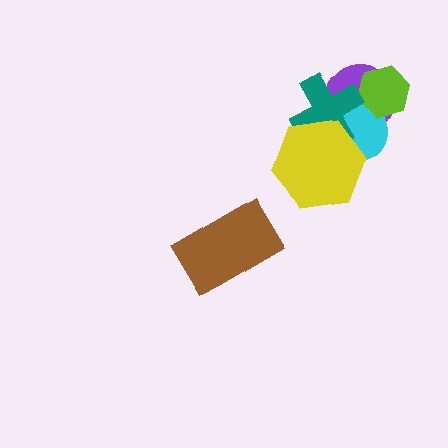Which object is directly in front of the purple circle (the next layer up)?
The cyan circle is directly in front of the purple circle.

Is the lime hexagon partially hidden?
No, no other shape covers it.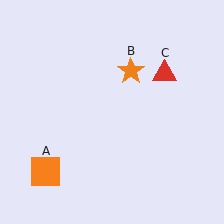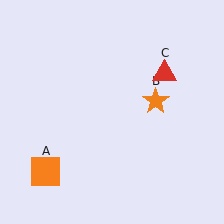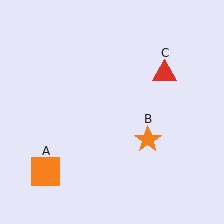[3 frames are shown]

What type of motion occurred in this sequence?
The orange star (object B) rotated clockwise around the center of the scene.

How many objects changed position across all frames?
1 object changed position: orange star (object B).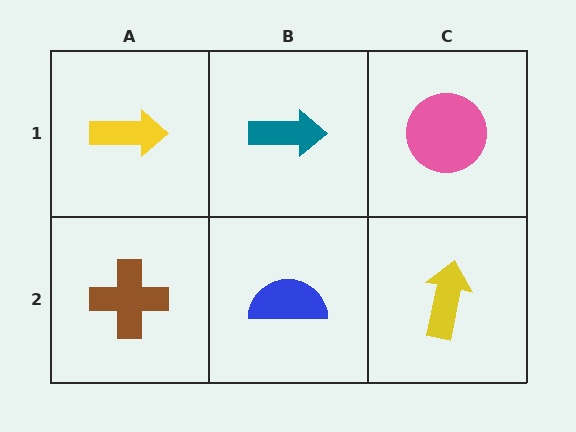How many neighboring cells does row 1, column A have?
2.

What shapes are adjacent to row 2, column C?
A pink circle (row 1, column C), a blue semicircle (row 2, column B).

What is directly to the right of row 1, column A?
A teal arrow.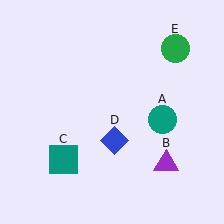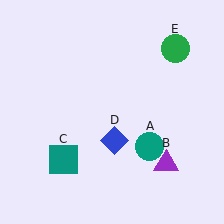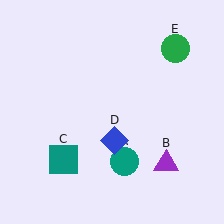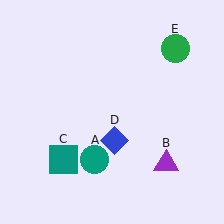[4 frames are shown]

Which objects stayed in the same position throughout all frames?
Purple triangle (object B) and teal square (object C) and blue diamond (object D) and green circle (object E) remained stationary.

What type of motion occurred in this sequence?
The teal circle (object A) rotated clockwise around the center of the scene.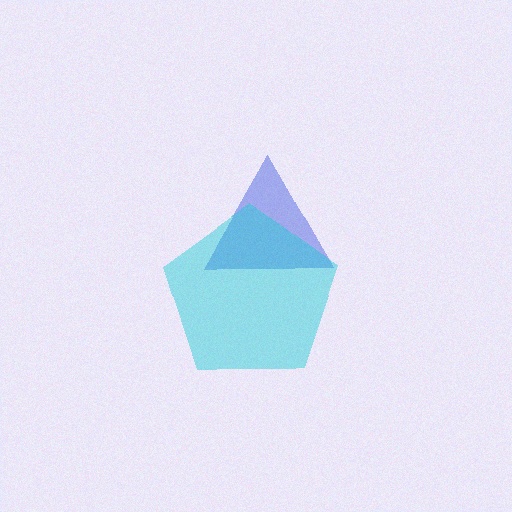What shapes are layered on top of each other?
The layered shapes are: a blue triangle, a cyan pentagon.